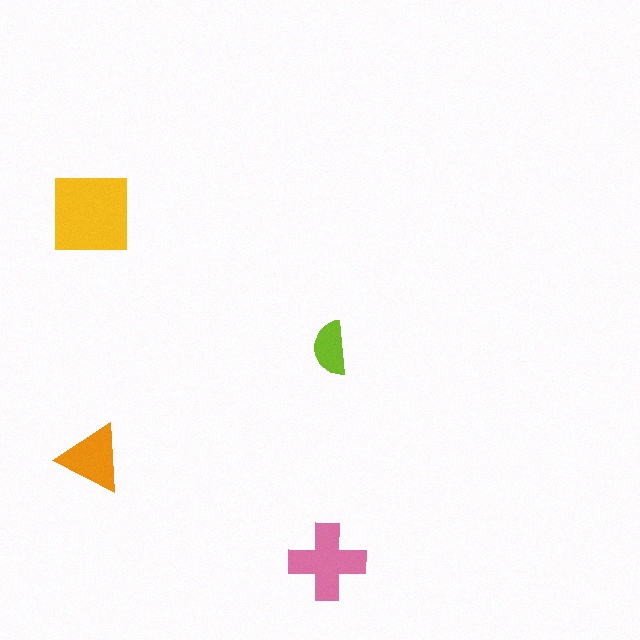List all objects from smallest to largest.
The lime semicircle, the orange triangle, the pink cross, the yellow square.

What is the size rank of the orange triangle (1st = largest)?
3rd.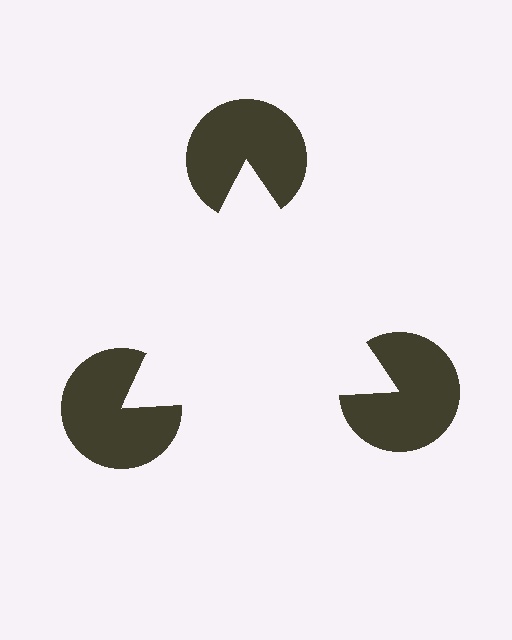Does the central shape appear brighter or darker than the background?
It typically appears slightly brighter than the background, even though no actual brightness change is drawn.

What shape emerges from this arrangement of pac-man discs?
An illusory triangle — its edges are inferred from the aligned wedge cuts in the pac-man discs, not physically drawn.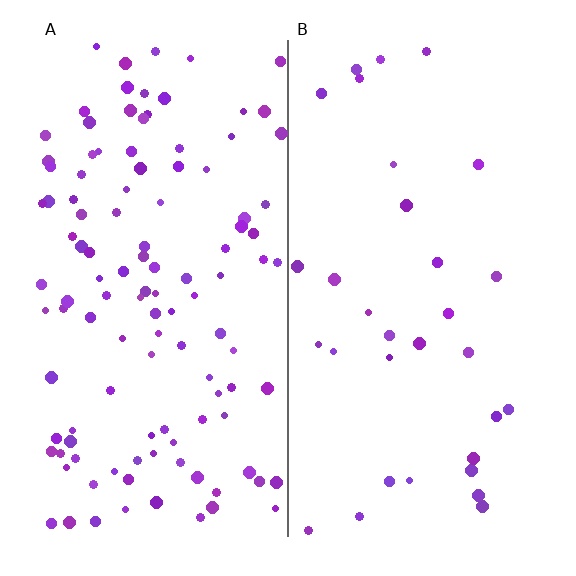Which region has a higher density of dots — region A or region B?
A (the left).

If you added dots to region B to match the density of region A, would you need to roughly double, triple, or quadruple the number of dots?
Approximately quadruple.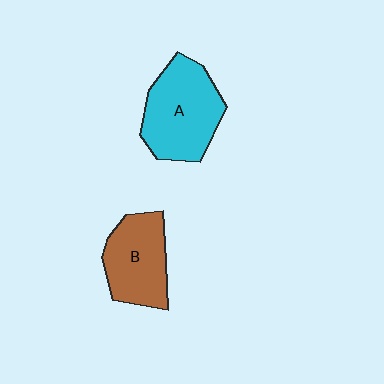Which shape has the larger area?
Shape A (cyan).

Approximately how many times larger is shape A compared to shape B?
Approximately 1.3 times.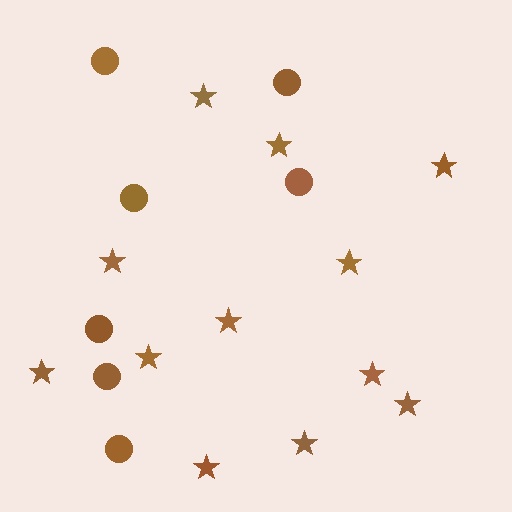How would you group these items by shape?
There are 2 groups: one group of stars (12) and one group of circles (7).